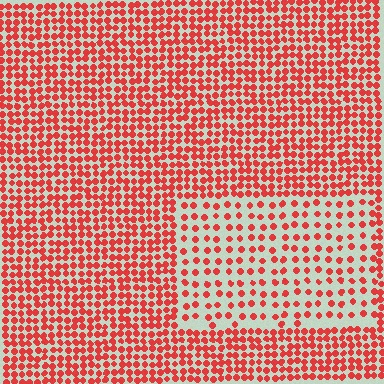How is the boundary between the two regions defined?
The boundary is defined by a change in element density (approximately 2.1x ratio). All elements are the same color, size, and shape.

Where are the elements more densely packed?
The elements are more densely packed outside the rectangle boundary.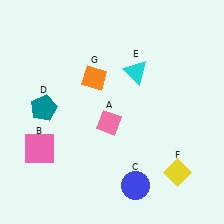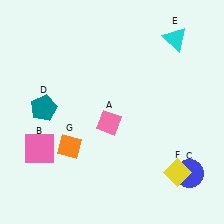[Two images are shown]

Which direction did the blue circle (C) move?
The blue circle (C) moved right.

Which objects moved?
The objects that moved are: the blue circle (C), the cyan triangle (E), the orange diamond (G).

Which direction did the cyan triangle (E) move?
The cyan triangle (E) moved right.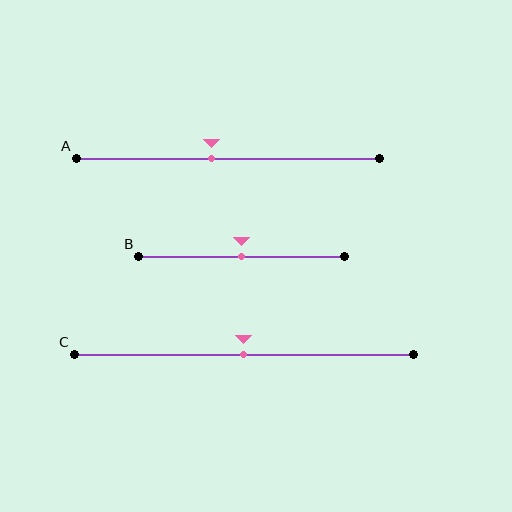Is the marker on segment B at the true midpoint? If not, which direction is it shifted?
Yes, the marker on segment B is at the true midpoint.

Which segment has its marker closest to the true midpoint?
Segment B has its marker closest to the true midpoint.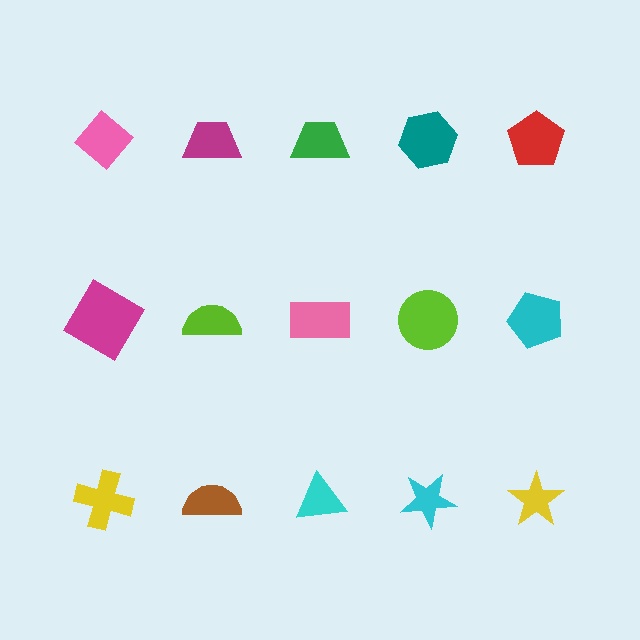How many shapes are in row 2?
5 shapes.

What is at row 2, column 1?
A magenta square.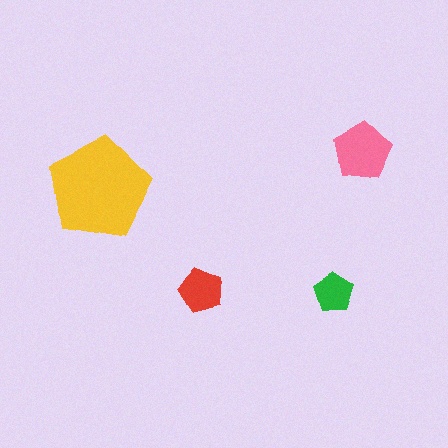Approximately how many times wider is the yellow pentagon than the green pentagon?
About 2.5 times wider.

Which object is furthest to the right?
The pink pentagon is rightmost.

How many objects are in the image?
There are 4 objects in the image.